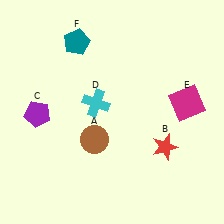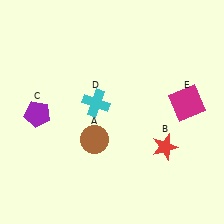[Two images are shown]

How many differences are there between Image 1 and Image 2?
There is 1 difference between the two images.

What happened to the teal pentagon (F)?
The teal pentagon (F) was removed in Image 2. It was in the top-left area of Image 1.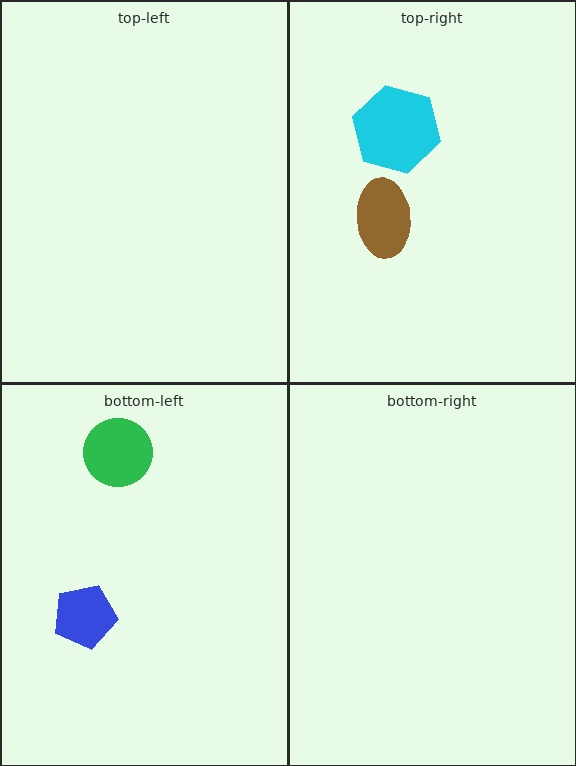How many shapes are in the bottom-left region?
2.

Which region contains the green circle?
The bottom-left region.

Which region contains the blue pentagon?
The bottom-left region.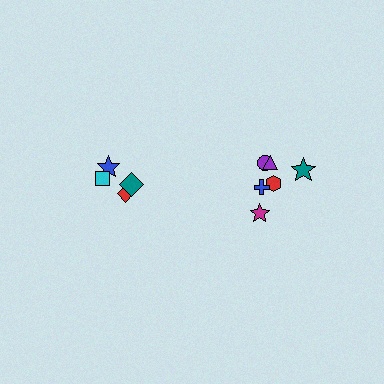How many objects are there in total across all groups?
There are 10 objects.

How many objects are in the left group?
There are 4 objects.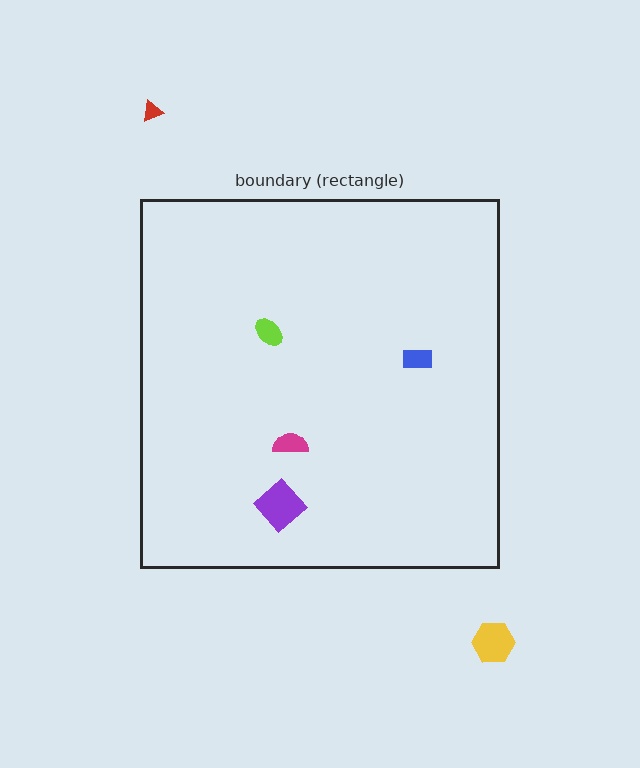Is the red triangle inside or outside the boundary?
Outside.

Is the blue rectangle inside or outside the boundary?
Inside.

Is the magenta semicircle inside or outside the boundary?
Inside.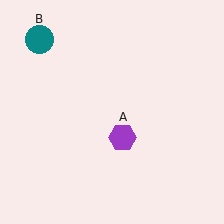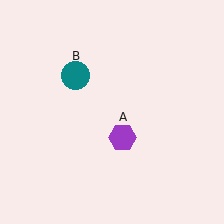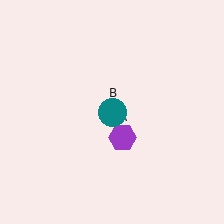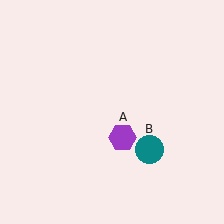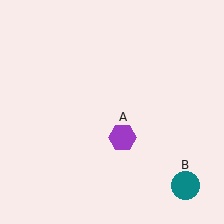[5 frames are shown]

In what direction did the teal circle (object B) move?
The teal circle (object B) moved down and to the right.